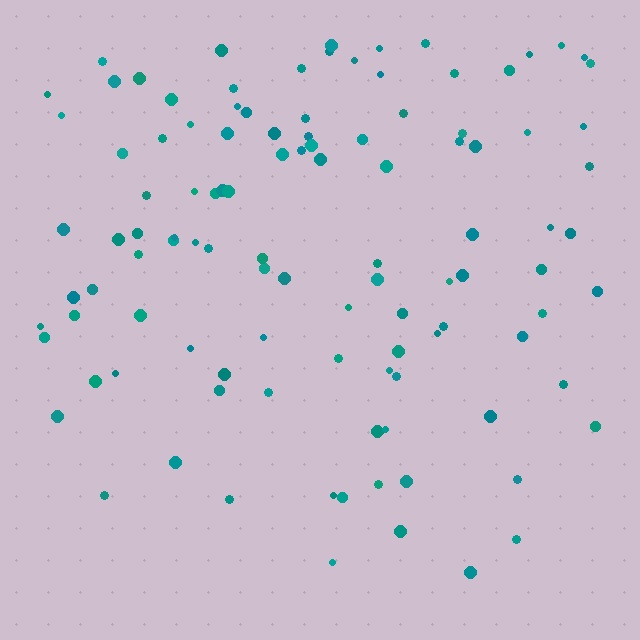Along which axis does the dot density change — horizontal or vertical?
Vertical.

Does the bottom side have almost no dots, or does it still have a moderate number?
Still a moderate number, just noticeably fewer than the top.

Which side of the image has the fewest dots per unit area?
The bottom.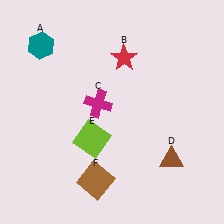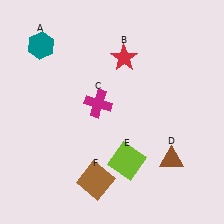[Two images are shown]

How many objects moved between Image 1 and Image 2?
1 object moved between the two images.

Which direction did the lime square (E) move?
The lime square (E) moved right.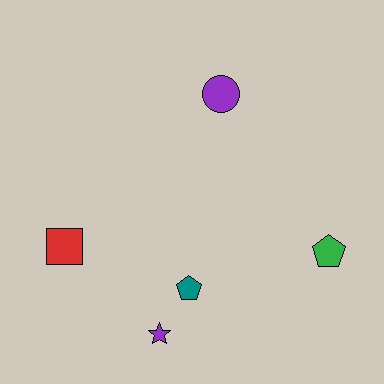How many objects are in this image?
There are 5 objects.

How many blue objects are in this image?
There are no blue objects.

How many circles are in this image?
There is 1 circle.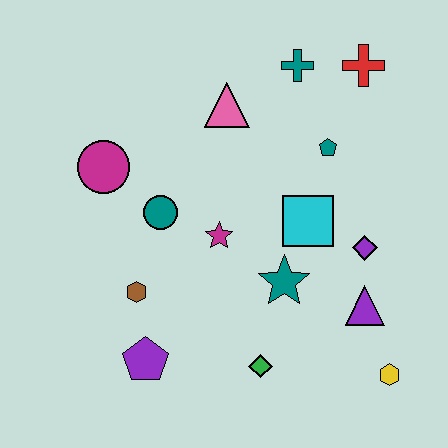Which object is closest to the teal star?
The cyan square is closest to the teal star.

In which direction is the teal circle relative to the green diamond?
The teal circle is above the green diamond.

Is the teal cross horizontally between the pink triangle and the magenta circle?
No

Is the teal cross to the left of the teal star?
No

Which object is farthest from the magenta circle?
The yellow hexagon is farthest from the magenta circle.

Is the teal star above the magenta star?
No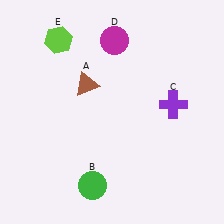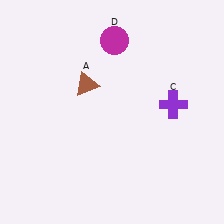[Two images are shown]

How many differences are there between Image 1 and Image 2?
There are 2 differences between the two images.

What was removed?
The green circle (B), the lime hexagon (E) were removed in Image 2.